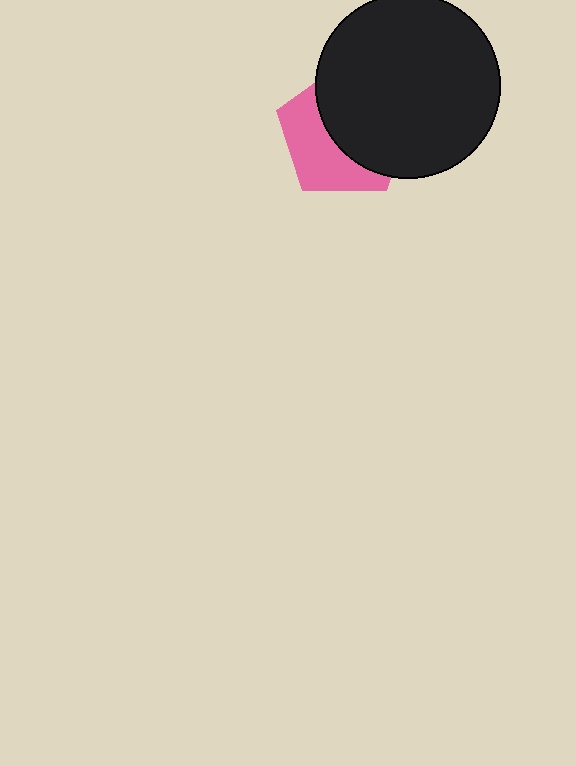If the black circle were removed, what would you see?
You would see the complete pink pentagon.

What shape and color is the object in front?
The object in front is a black circle.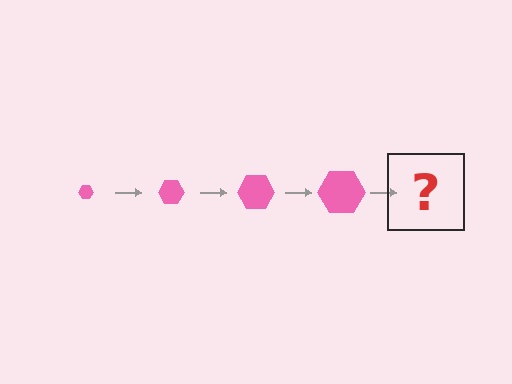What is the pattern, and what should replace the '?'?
The pattern is that the hexagon gets progressively larger each step. The '?' should be a pink hexagon, larger than the previous one.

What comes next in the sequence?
The next element should be a pink hexagon, larger than the previous one.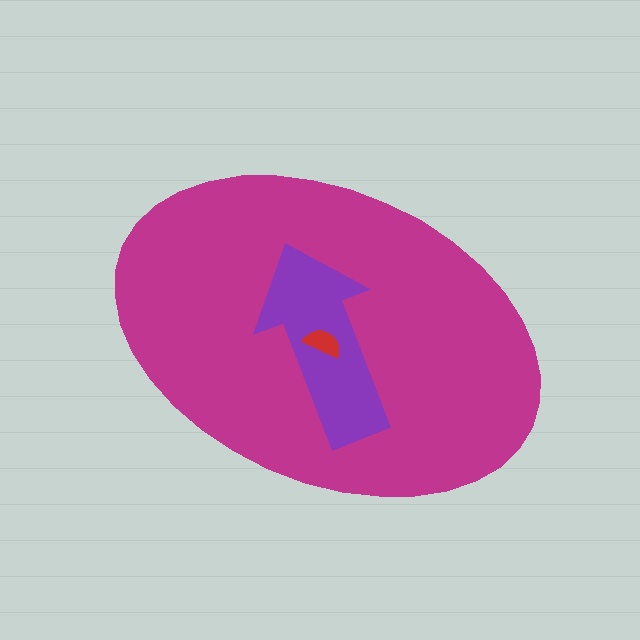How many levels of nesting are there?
3.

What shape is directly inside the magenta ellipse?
The purple arrow.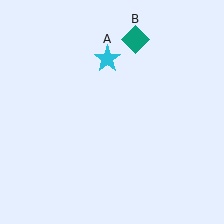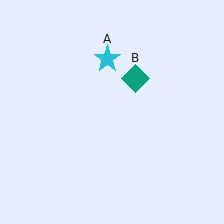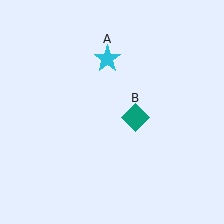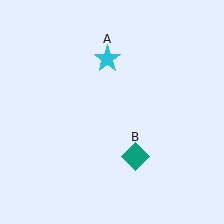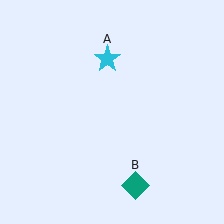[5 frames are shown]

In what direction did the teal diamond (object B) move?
The teal diamond (object B) moved down.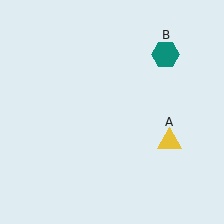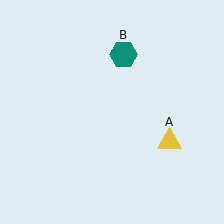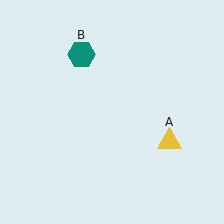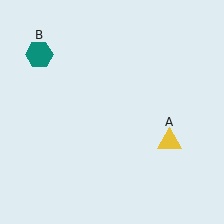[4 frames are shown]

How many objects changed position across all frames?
1 object changed position: teal hexagon (object B).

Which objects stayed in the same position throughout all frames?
Yellow triangle (object A) remained stationary.